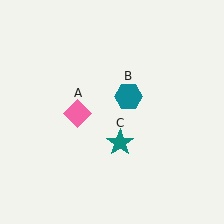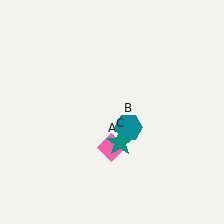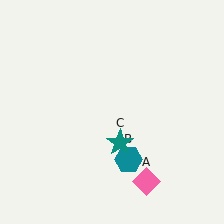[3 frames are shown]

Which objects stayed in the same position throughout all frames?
Teal star (object C) remained stationary.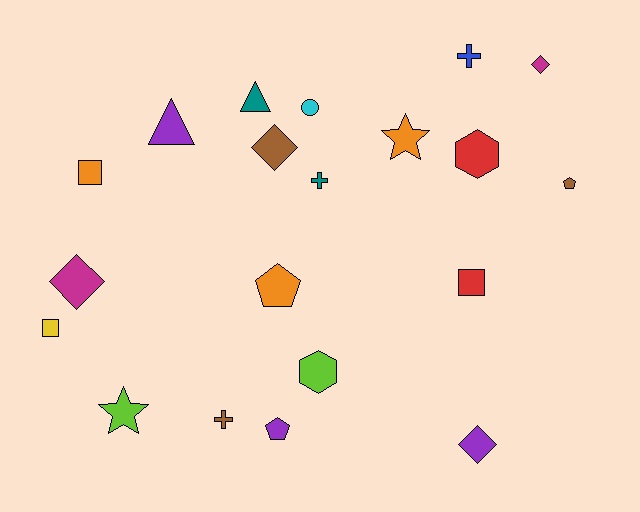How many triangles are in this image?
There are 2 triangles.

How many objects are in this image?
There are 20 objects.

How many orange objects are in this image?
There are 3 orange objects.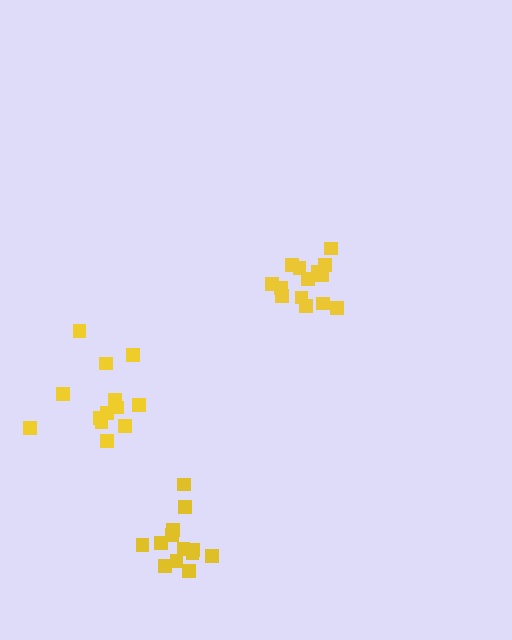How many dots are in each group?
Group 1: 13 dots, Group 2: 14 dots, Group 3: 13 dots (40 total).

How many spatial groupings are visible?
There are 3 spatial groupings.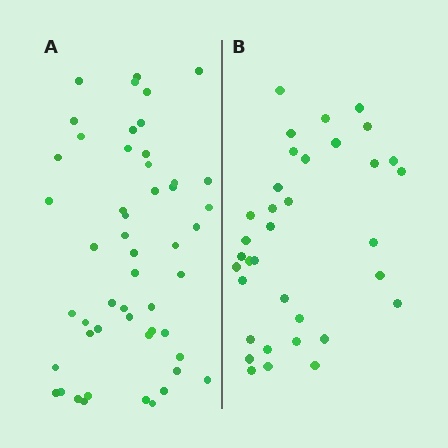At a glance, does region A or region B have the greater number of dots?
Region A (the left region) has more dots.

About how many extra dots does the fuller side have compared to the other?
Region A has approximately 15 more dots than region B.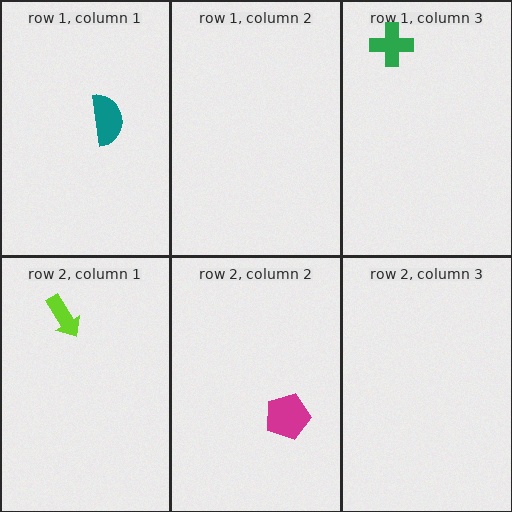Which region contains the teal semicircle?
The row 1, column 1 region.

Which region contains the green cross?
The row 1, column 3 region.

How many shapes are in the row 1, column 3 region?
1.